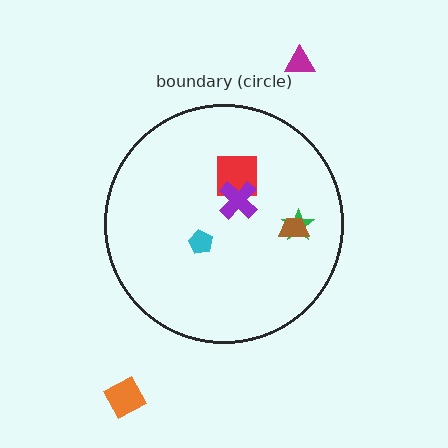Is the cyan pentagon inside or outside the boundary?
Inside.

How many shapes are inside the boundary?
5 inside, 2 outside.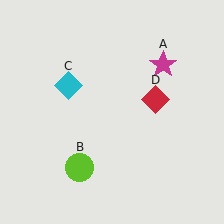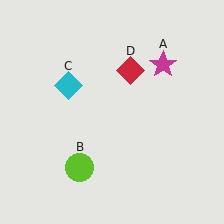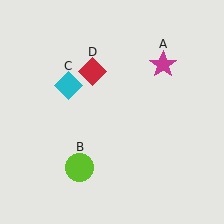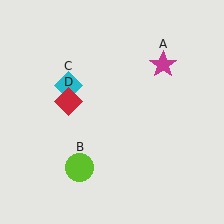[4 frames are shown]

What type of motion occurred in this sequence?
The red diamond (object D) rotated counterclockwise around the center of the scene.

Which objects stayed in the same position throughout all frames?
Magenta star (object A) and lime circle (object B) and cyan diamond (object C) remained stationary.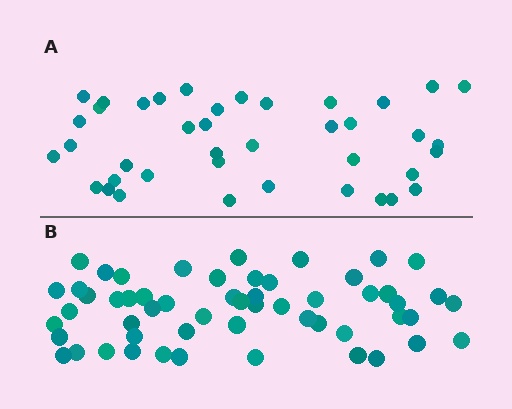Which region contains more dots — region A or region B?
Region B (the bottom region) has more dots.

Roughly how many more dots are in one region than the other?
Region B has approximately 15 more dots than region A.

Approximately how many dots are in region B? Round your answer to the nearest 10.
About 60 dots. (The exact count is 55, which rounds to 60.)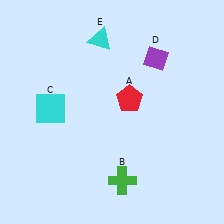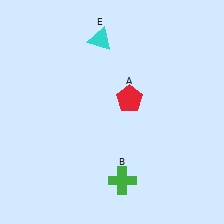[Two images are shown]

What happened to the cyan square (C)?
The cyan square (C) was removed in Image 2. It was in the top-left area of Image 1.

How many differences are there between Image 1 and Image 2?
There are 2 differences between the two images.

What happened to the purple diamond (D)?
The purple diamond (D) was removed in Image 2. It was in the top-right area of Image 1.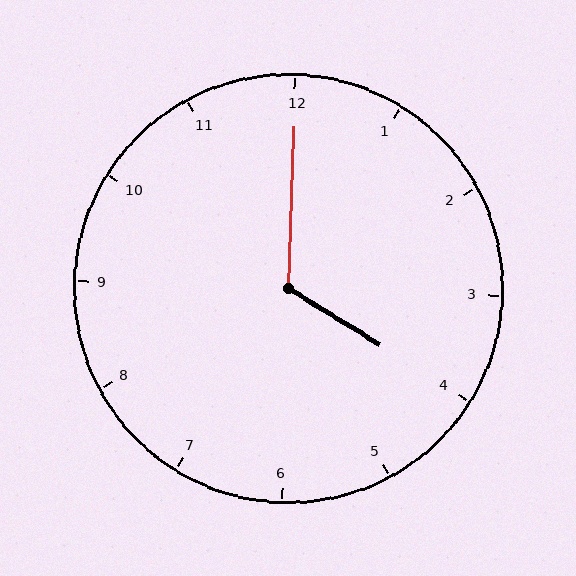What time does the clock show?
4:00.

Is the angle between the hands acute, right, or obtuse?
It is obtuse.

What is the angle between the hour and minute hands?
Approximately 120 degrees.